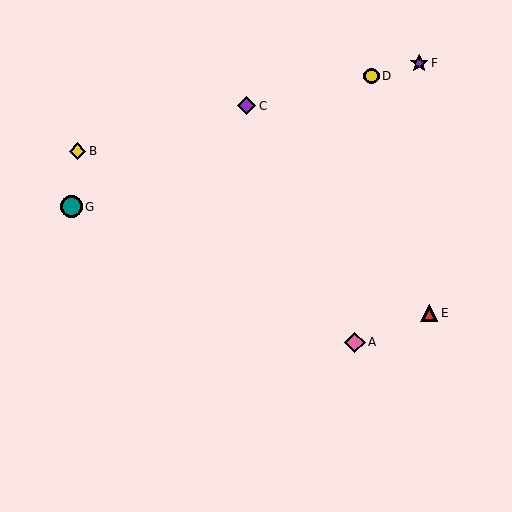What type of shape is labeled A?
Shape A is a pink diamond.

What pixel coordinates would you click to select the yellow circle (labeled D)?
Click at (371, 76) to select the yellow circle D.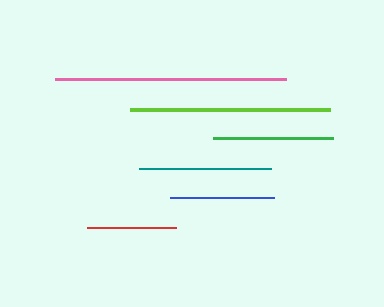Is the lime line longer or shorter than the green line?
The lime line is longer than the green line.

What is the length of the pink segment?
The pink segment is approximately 231 pixels long.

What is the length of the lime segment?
The lime segment is approximately 200 pixels long.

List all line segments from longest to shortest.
From longest to shortest: pink, lime, teal, green, blue, red.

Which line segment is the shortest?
The red line is the shortest at approximately 89 pixels.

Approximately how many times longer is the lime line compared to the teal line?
The lime line is approximately 1.5 times the length of the teal line.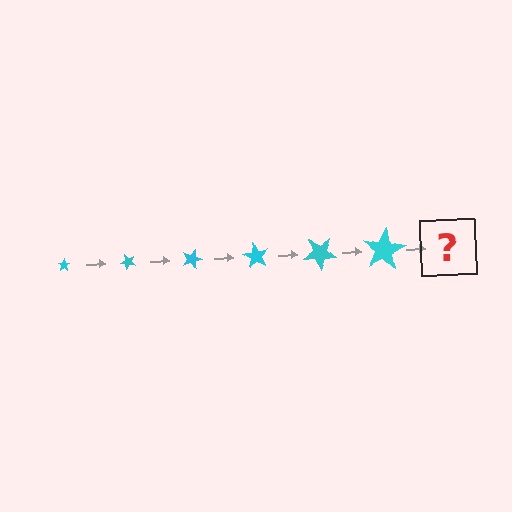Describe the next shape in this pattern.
It should be a star, larger than the previous one and rotated 270 degrees from the start.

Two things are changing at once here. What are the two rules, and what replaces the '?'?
The two rules are that the star grows larger each step and it rotates 45 degrees each step. The '?' should be a star, larger than the previous one and rotated 270 degrees from the start.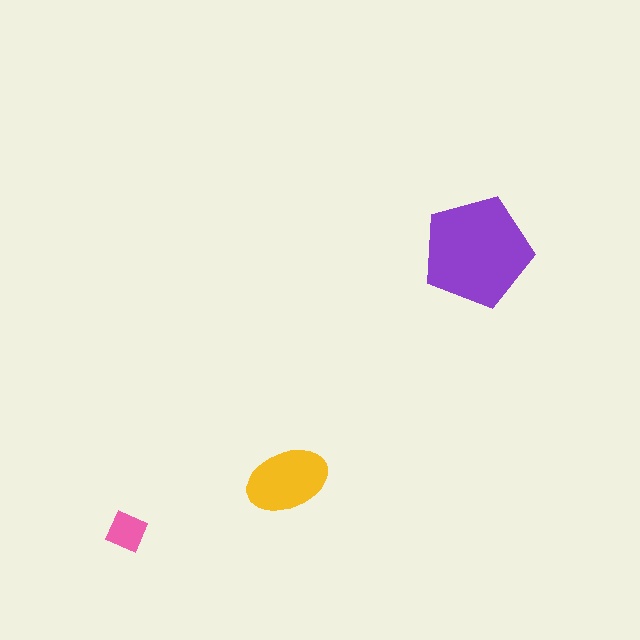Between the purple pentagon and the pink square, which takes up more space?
The purple pentagon.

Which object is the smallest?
The pink square.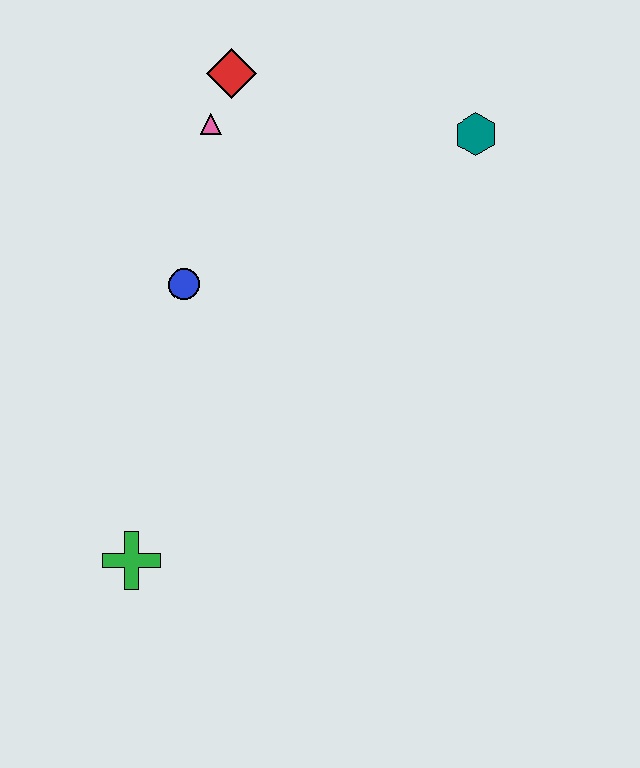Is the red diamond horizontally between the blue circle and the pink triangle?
No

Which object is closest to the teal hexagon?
The red diamond is closest to the teal hexagon.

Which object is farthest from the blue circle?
The teal hexagon is farthest from the blue circle.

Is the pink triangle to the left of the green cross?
No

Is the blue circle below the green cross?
No